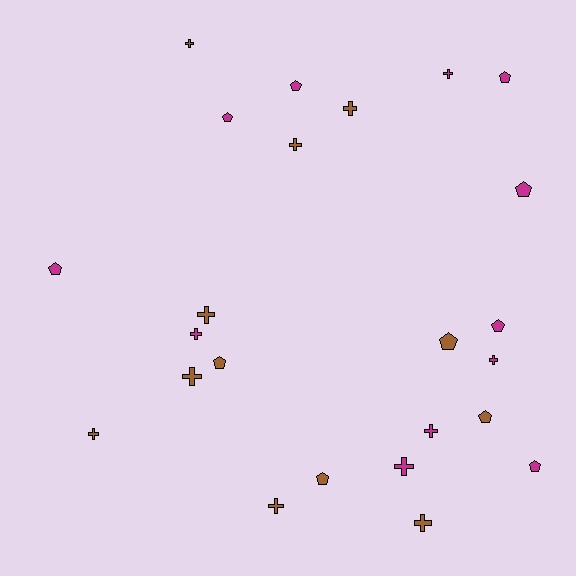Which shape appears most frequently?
Cross, with 13 objects.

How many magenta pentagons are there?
There are 7 magenta pentagons.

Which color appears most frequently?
Magenta, with 12 objects.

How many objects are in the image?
There are 24 objects.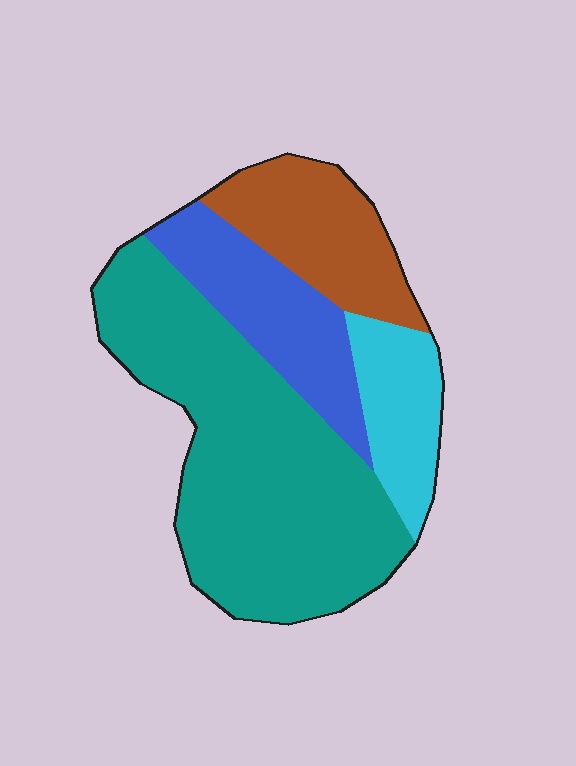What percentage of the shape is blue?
Blue takes up about one sixth (1/6) of the shape.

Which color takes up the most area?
Teal, at roughly 50%.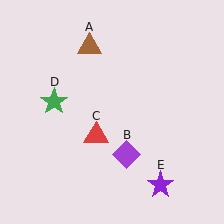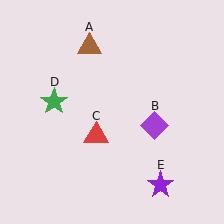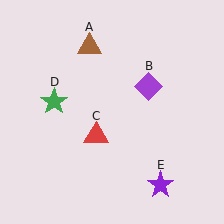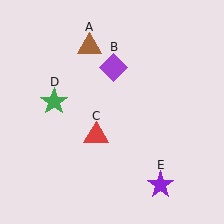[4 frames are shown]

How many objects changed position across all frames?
1 object changed position: purple diamond (object B).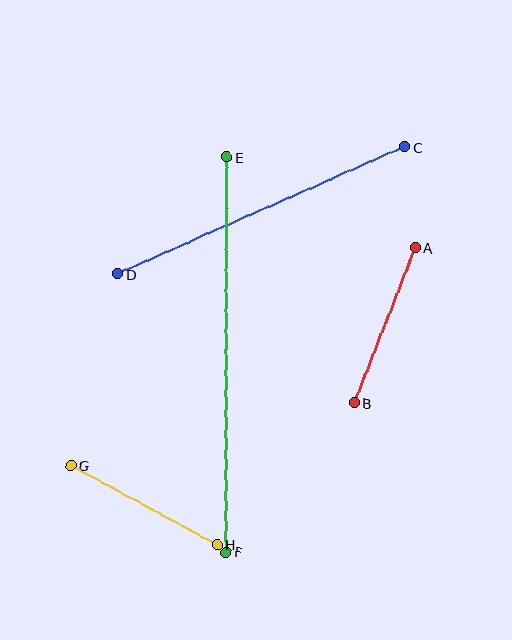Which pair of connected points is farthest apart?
Points E and F are farthest apart.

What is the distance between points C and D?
The distance is approximately 314 pixels.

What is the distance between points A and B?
The distance is approximately 166 pixels.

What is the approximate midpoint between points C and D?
The midpoint is at approximately (261, 210) pixels.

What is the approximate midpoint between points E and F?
The midpoint is at approximately (227, 355) pixels.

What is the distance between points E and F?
The distance is approximately 395 pixels.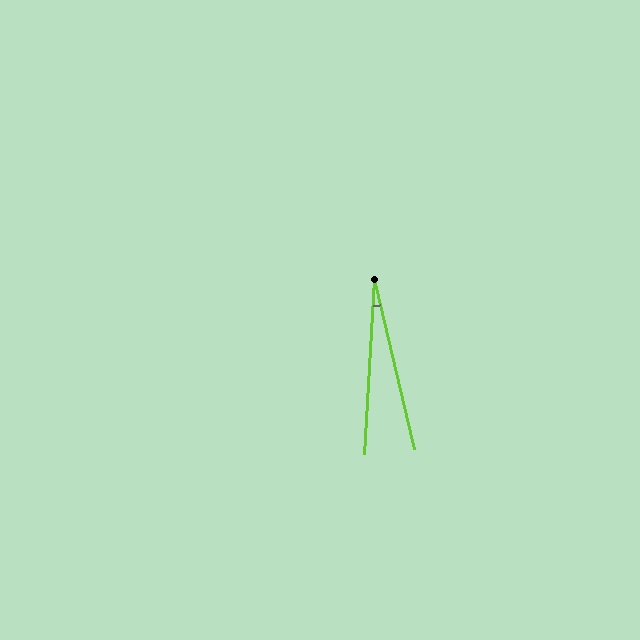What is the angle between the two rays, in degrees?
Approximately 16 degrees.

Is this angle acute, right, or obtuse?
It is acute.